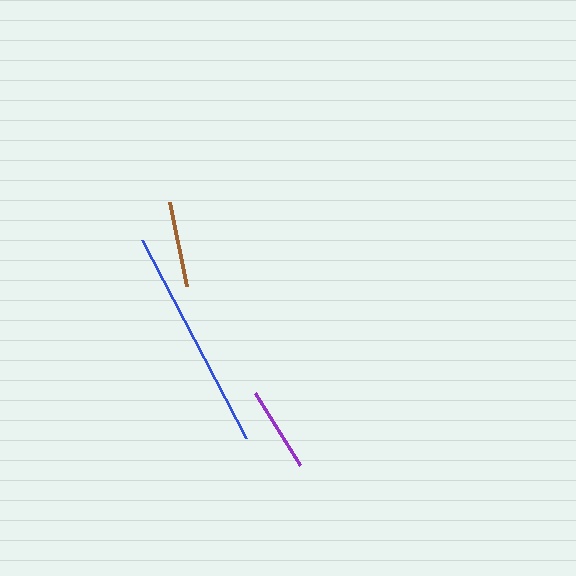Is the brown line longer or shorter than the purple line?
The brown line is longer than the purple line.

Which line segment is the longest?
The blue line is the longest at approximately 224 pixels.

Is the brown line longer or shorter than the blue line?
The blue line is longer than the brown line.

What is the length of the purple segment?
The purple segment is approximately 85 pixels long.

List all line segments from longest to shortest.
From longest to shortest: blue, brown, purple.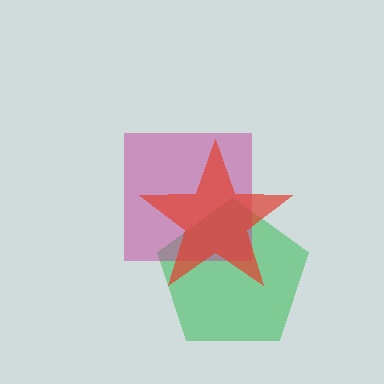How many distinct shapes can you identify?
There are 3 distinct shapes: a green pentagon, a magenta square, a red star.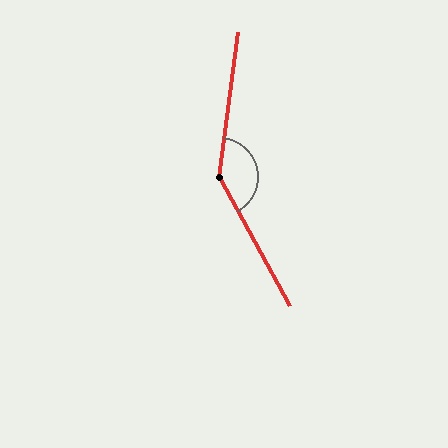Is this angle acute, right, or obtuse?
It is obtuse.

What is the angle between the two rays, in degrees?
Approximately 144 degrees.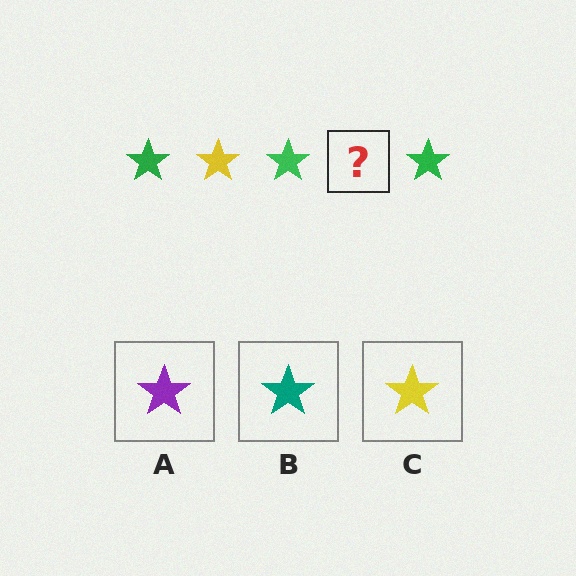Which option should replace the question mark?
Option C.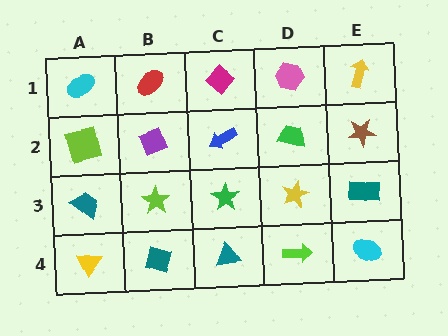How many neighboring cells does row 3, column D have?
4.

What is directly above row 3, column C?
A blue arrow.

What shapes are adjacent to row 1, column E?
A brown star (row 2, column E), a pink hexagon (row 1, column D).